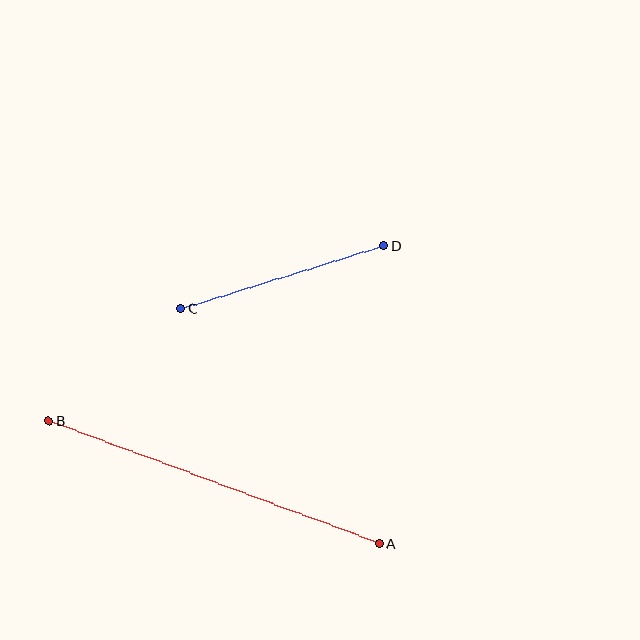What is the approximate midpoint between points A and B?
The midpoint is at approximately (214, 482) pixels.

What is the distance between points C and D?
The distance is approximately 212 pixels.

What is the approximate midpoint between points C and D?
The midpoint is at approximately (282, 277) pixels.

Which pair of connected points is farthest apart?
Points A and B are farthest apart.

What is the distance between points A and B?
The distance is approximately 353 pixels.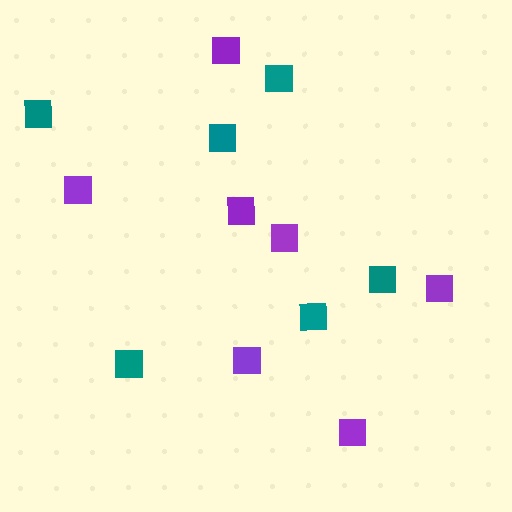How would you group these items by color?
There are 2 groups: one group of teal squares (6) and one group of purple squares (7).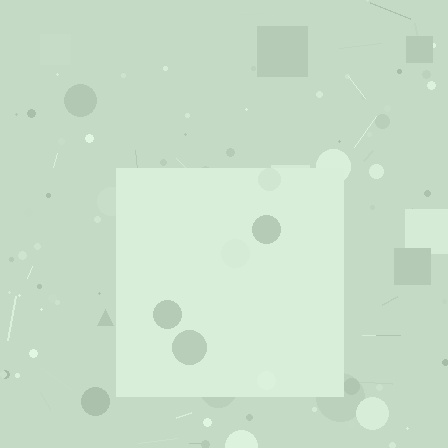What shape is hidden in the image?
A square is hidden in the image.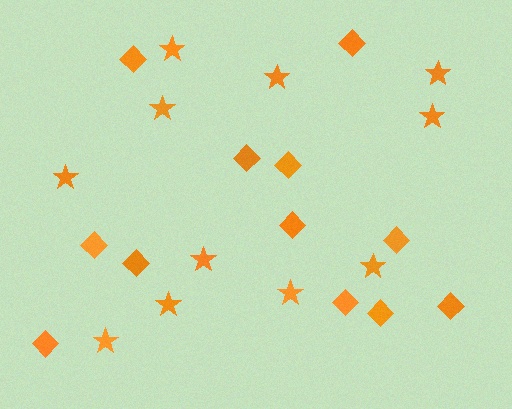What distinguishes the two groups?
There are 2 groups: one group of diamonds (12) and one group of stars (11).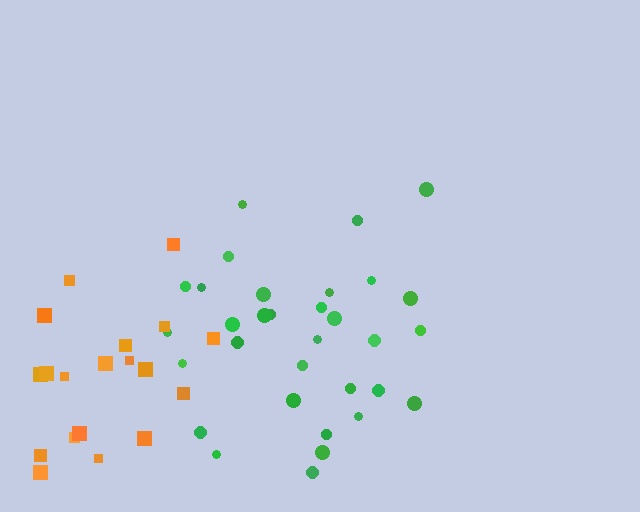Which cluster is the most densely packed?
Green.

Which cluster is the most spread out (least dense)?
Orange.